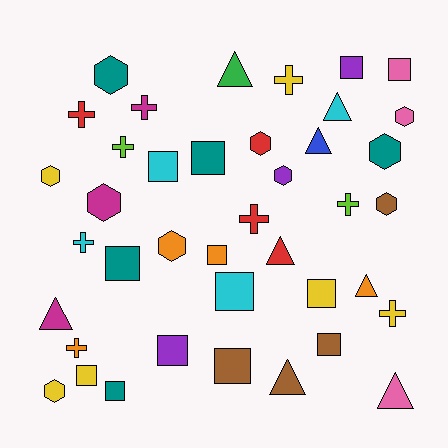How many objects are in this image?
There are 40 objects.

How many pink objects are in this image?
There are 3 pink objects.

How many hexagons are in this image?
There are 10 hexagons.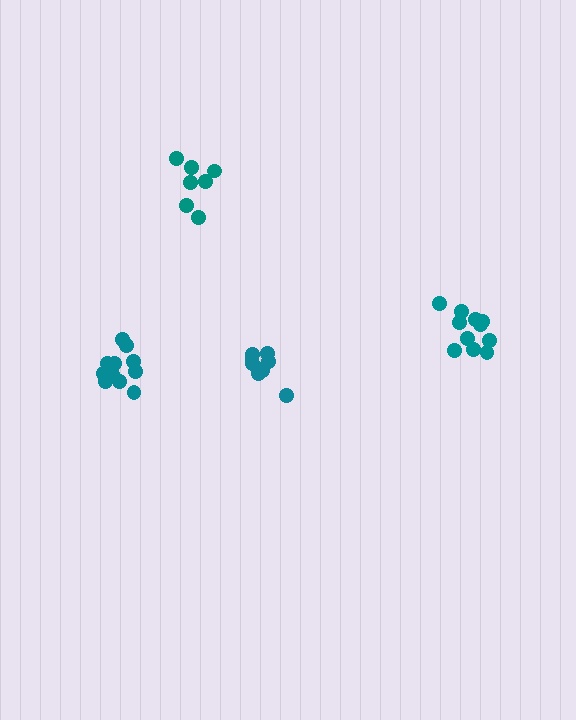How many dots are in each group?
Group 1: 11 dots, Group 2: 7 dots, Group 3: 9 dots, Group 4: 11 dots (38 total).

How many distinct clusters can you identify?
There are 4 distinct clusters.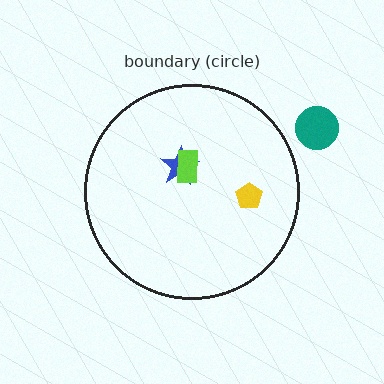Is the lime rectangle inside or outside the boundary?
Inside.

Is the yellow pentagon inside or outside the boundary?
Inside.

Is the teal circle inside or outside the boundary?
Outside.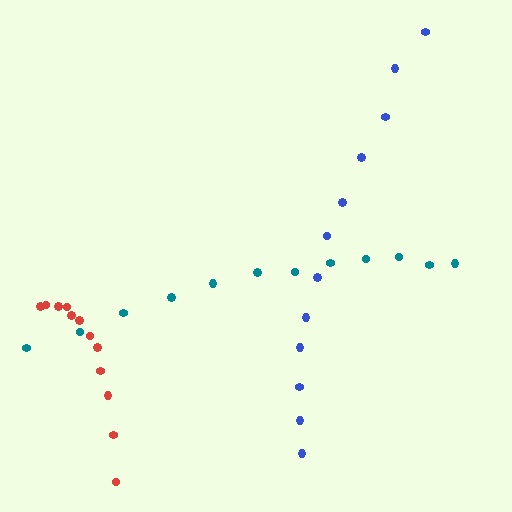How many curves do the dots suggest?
There are 3 distinct paths.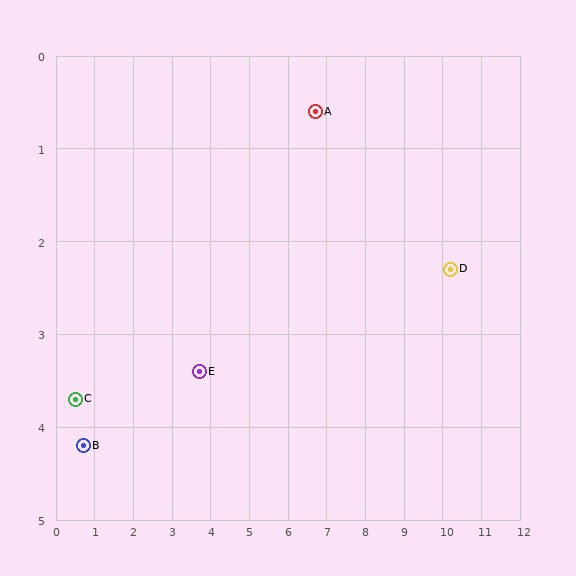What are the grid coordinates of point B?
Point B is at approximately (0.7, 4.2).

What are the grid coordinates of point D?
Point D is at approximately (10.2, 2.3).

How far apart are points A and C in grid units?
Points A and C are about 6.9 grid units apart.